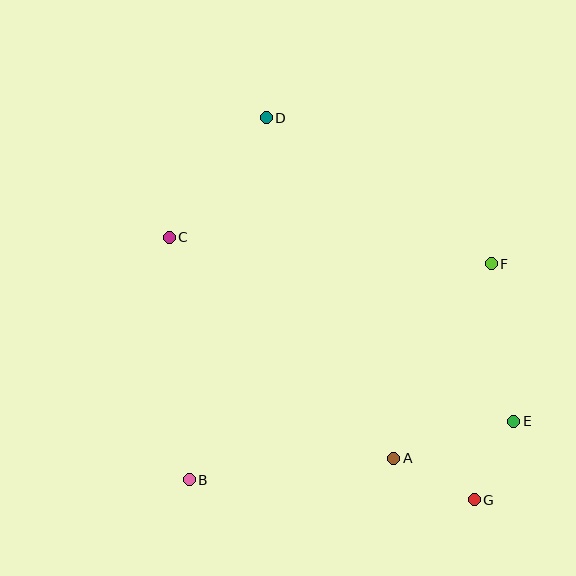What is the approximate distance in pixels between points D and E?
The distance between D and E is approximately 391 pixels.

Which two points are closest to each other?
Points E and G are closest to each other.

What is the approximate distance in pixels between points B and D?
The distance between B and D is approximately 370 pixels.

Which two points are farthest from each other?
Points D and G are farthest from each other.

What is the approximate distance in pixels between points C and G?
The distance between C and G is approximately 403 pixels.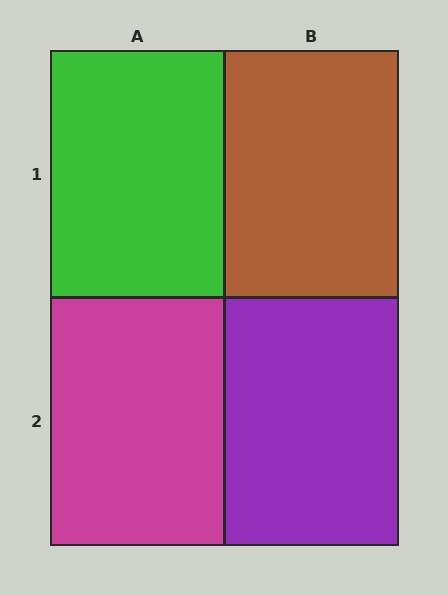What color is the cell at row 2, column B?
Purple.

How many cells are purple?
1 cell is purple.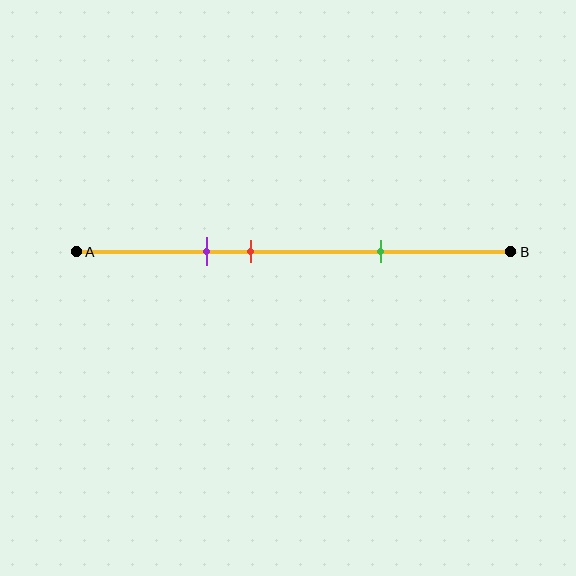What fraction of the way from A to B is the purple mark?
The purple mark is approximately 30% (0.3) of the way from A to B.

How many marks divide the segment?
There are 3 marks dividing the segment.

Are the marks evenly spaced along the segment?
No, the marks are not evenly spaced.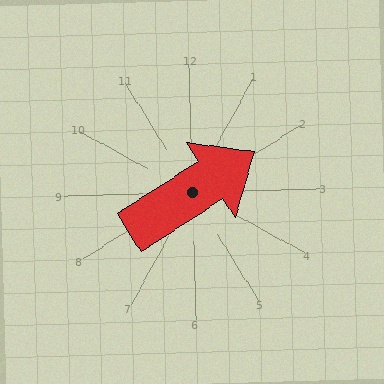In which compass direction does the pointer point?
Northeast.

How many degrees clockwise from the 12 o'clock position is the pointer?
Approximately 59 degrees.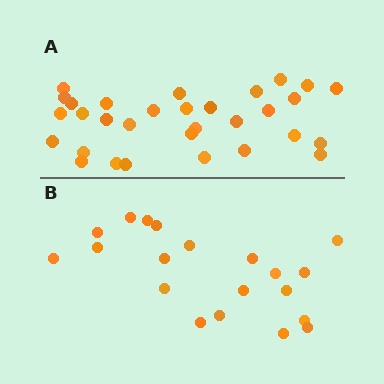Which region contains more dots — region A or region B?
Region A (the top region) has more dots.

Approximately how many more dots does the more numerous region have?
Region A has roughly 12 or so more dots than region B.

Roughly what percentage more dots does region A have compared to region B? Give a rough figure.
About 55% more.